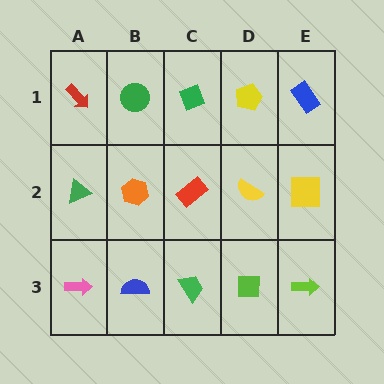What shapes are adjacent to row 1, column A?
A green triangle (row 2, column A), a green circle (row 1, column B).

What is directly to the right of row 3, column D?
A lime arrow.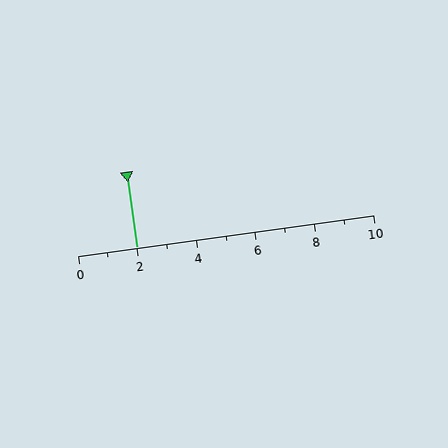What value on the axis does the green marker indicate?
The marker indicates approximately 2.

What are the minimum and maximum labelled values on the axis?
The axis runs from 0 to 10.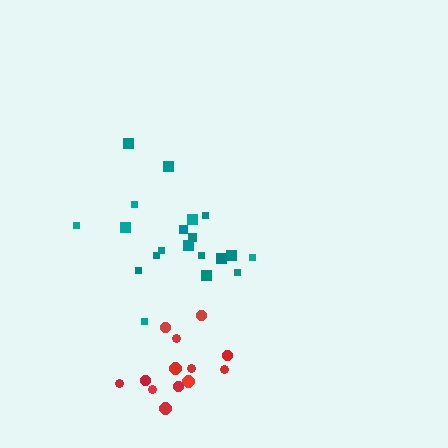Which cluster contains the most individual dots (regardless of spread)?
Teal (20).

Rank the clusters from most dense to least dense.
red, teal.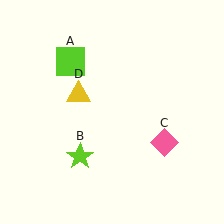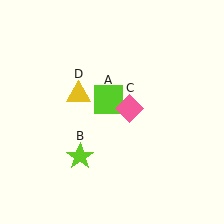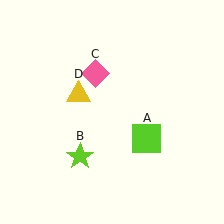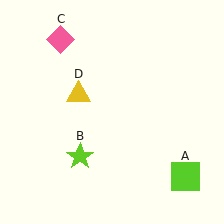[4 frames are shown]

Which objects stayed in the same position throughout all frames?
Lime star (object B) and yellow triangle (object D) remained stationary.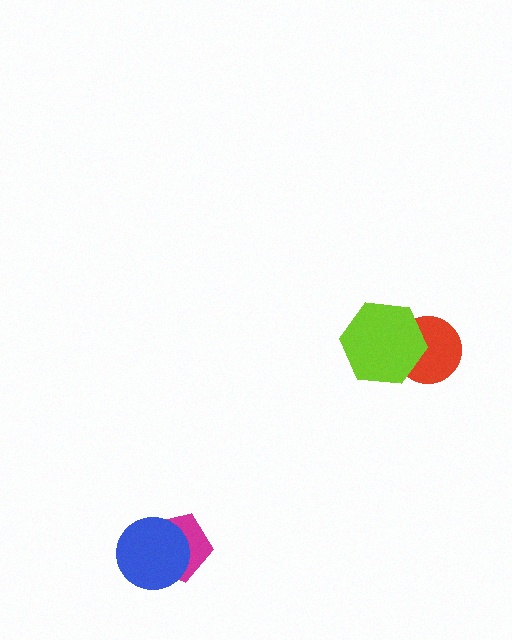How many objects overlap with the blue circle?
1 object overlaps with the blue circle.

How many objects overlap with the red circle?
1 object overlaps with the red circle.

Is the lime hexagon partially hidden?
No, no other shape covers it.